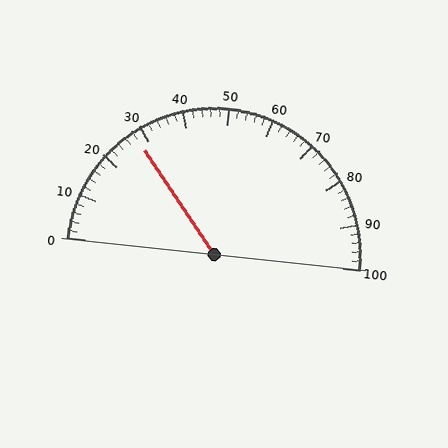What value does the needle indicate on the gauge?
The needle indicates approximately 28.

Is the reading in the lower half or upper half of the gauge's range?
The reading is in the lower half of the range (0 to 100).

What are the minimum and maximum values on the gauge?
The gauge ranges from 0 to 100.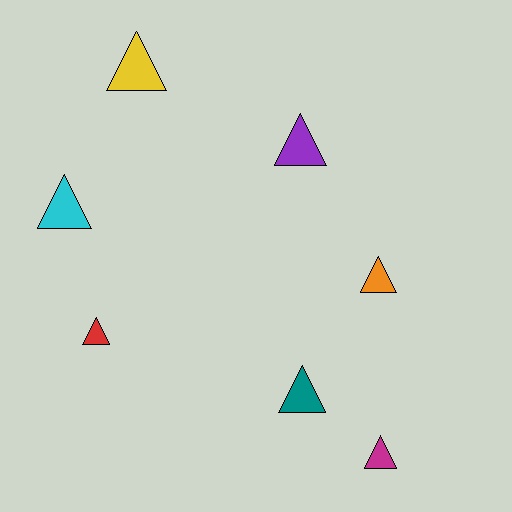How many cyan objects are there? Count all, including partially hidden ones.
There is 1 cyan object.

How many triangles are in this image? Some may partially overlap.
There are 7 triangles.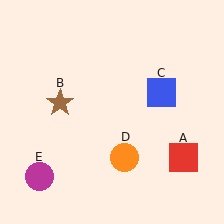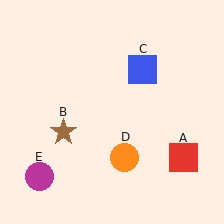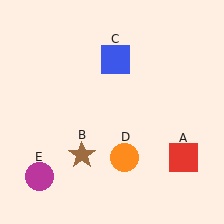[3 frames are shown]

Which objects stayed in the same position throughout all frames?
Red square (object A) and orange circle (object D) and magenta circle (object E) remained stationary.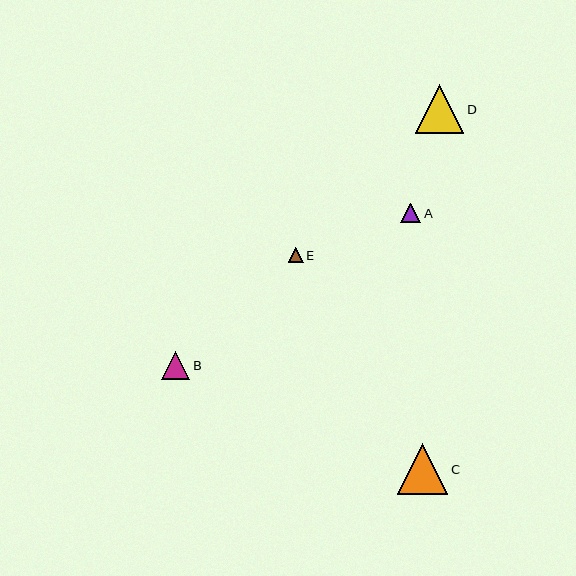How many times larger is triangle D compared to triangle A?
Triangle D is approximately 2.5 times the size of triangle A.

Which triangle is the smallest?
Triangle E is the smallest with a size of approximately 15 pixels.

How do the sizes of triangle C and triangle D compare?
Triangle C and triangle D are approximately the same size.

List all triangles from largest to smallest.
From largest to smallest: C, D, B, A, E.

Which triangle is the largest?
Triangle C is the largest with a size of approximately 51 pixels.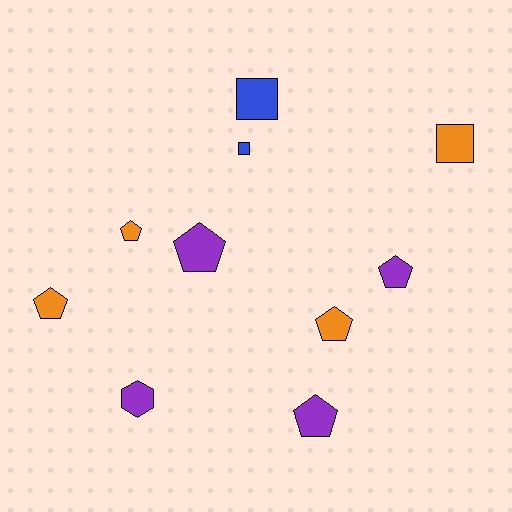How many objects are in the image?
There are 10 objects.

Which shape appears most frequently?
Pentagon, with 6 objects.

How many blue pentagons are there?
There are no blue pentagons.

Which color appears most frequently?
Purple, with 4 objects.